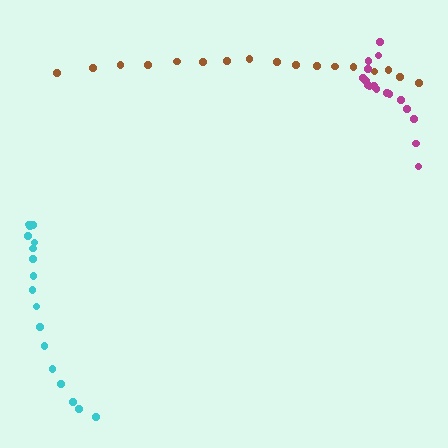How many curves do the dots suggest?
There are 3 distinct paths.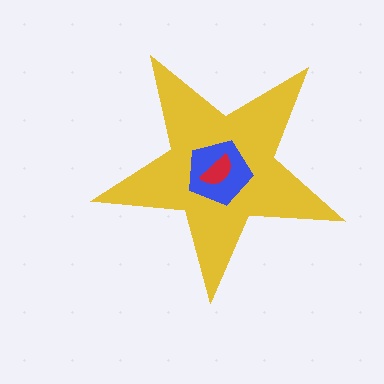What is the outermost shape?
The yellow star.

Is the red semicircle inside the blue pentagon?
Yes.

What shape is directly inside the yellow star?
The blue pentagon.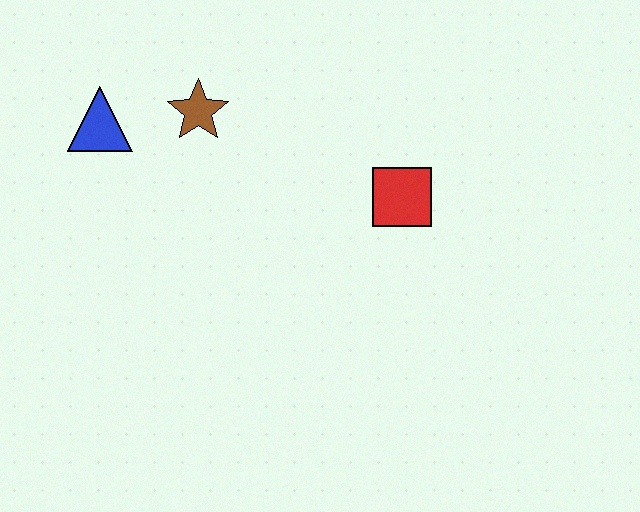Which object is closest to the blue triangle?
The brown star is closest to the blue triangle.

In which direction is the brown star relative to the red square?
The brown star is to the left of the red square.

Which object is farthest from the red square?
The blue triangle is farthest from the red square.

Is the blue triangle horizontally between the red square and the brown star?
No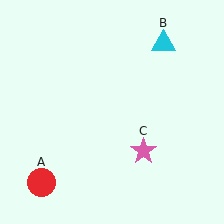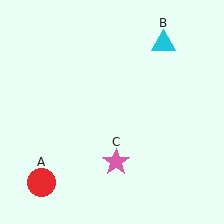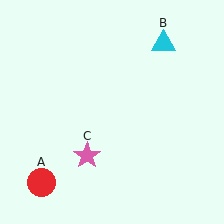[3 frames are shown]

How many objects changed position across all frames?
1 object changed position: pink star (object C).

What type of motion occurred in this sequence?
The pink star (object C) rotated clockwise around the center of the scene.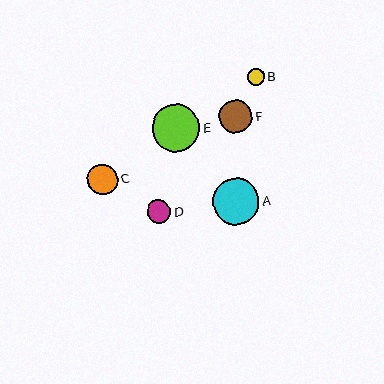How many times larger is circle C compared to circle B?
Circle C is approximately 1.8 times the size of circle B.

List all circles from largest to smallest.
From largest to smallest: E, A, F, C, D, B.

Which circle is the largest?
Circle E is the largest with a size of approximately 48 pixels.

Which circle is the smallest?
Circle B is the smallest with a size of approximately 17 pixels.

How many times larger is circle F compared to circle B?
Circle F is approximately 2.0 times the size of circle B.